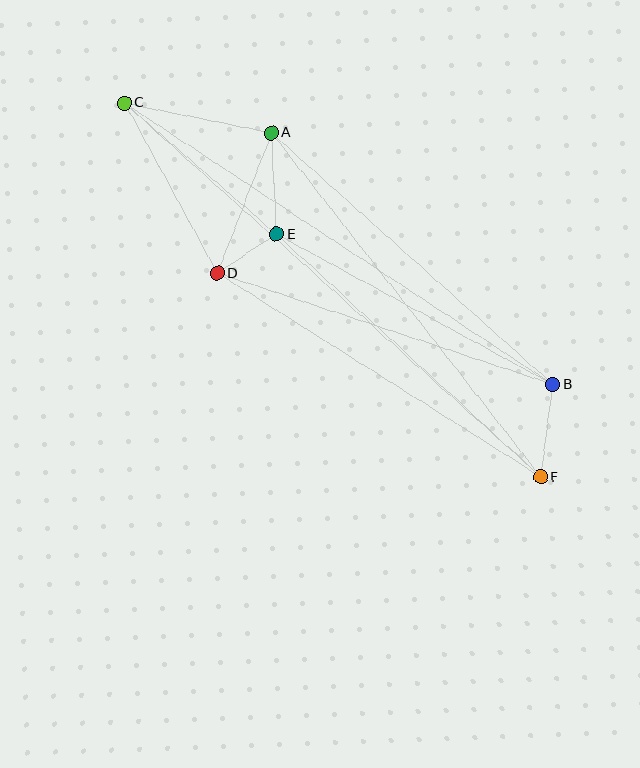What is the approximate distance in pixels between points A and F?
The distance between A and F is approximately 437 pixels.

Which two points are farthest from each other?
Points C and F are farthest from each other.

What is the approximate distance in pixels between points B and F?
The distance between B and F is approximately 93 pixels.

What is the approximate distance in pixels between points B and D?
The distance between B and D is approximately 354 pixels.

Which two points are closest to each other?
Points D and E are closest to each other.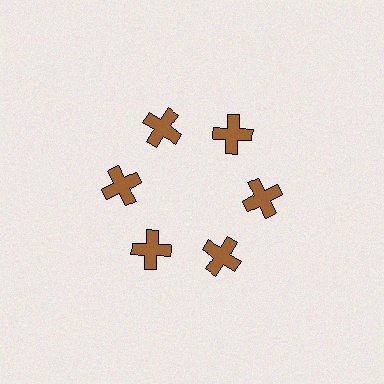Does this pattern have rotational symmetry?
Yes, this pattern has 6-fold rotational symmetry. It looks the same after rotating 60 degrees around the center.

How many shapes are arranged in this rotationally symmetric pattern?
There are 6 shapes, arranged in 6 groups of 1.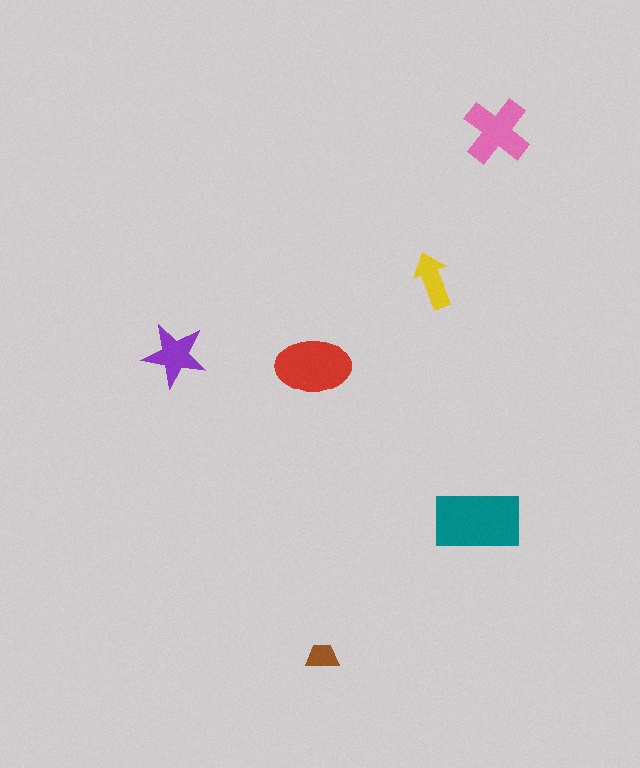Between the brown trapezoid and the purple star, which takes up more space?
The purple star.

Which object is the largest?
The teal rectangle.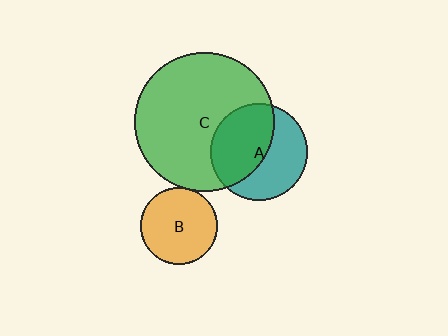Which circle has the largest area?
Circle C (green).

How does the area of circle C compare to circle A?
Approximately 2.1 times.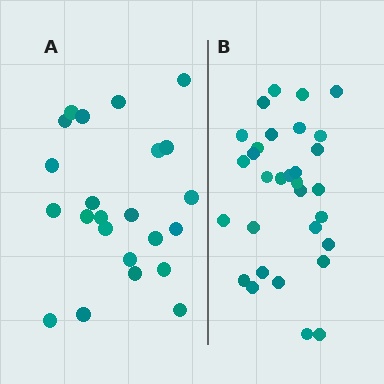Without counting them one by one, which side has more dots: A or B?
Region B (the right region) has more dots.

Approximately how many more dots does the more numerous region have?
Region B has roughly 8 or so more dots than region A.